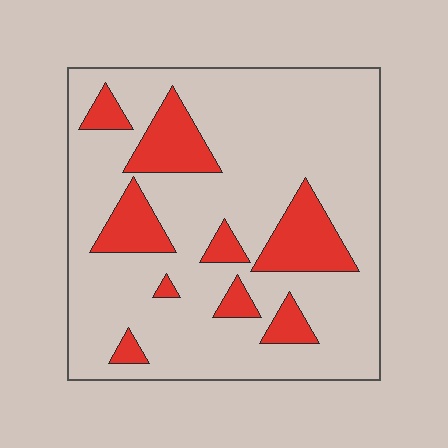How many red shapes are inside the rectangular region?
9.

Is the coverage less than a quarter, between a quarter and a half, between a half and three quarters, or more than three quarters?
Less than a quarter.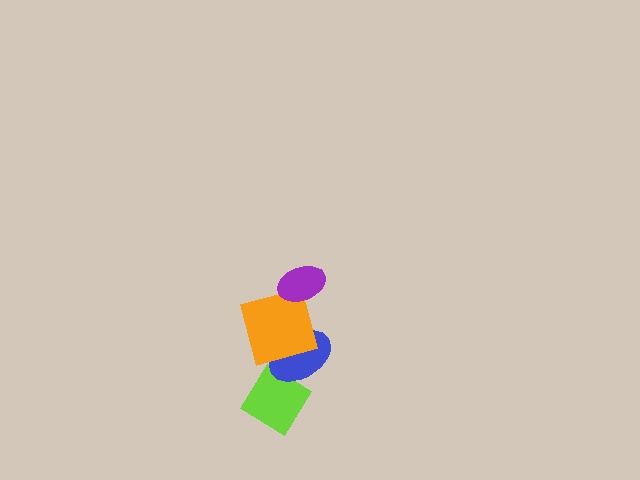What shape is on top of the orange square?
The purple ellipse is on top of the orange square.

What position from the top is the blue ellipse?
The blue ellipse is 3rd from the top.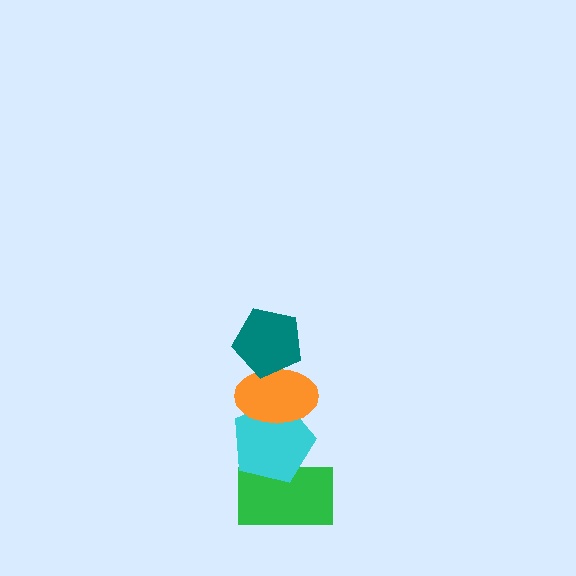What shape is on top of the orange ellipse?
The teal pentagon is on top of the orange ellipse.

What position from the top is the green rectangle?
The green rectangle is 4th from the top.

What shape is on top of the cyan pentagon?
The orange ellipse is on top of the cyan pentagon.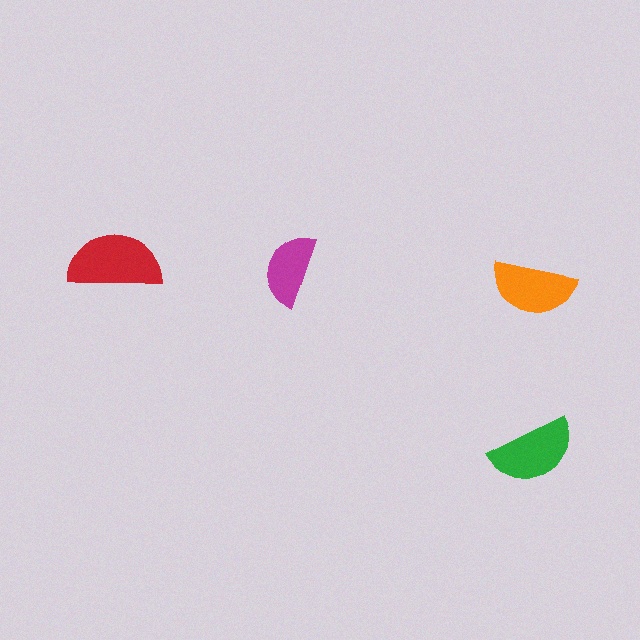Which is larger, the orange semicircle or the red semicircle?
The red one.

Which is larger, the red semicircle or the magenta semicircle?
The red one.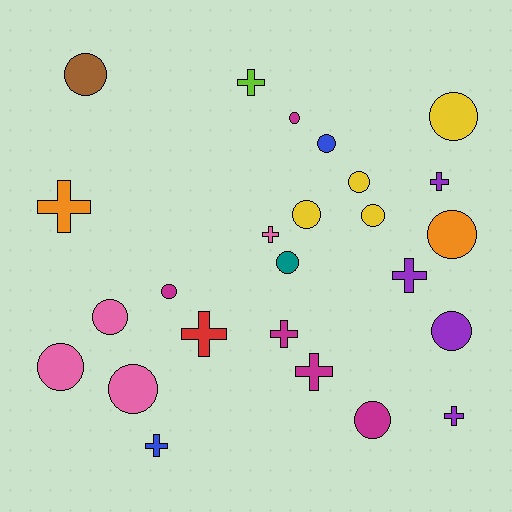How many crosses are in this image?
There are 10 crosses.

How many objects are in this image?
There are 25 objects.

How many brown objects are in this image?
There is 1 brown object.